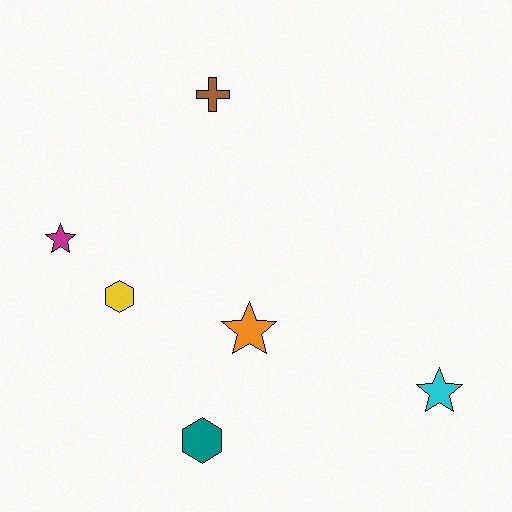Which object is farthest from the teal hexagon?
The brown cross is farthest from the teal hexagon.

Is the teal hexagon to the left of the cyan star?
Yes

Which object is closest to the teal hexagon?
The orange star is closest to the teal hexagon.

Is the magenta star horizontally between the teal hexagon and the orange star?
No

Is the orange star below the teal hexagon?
No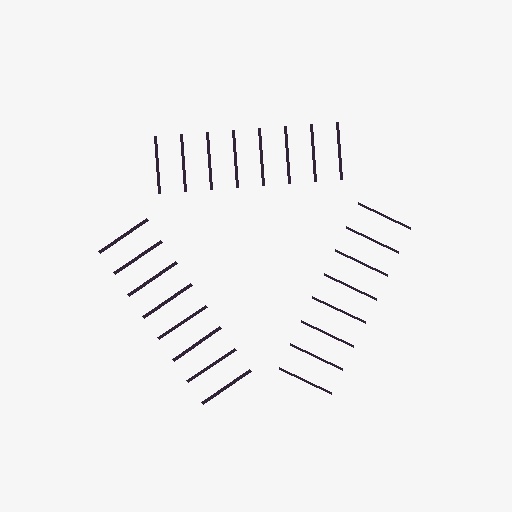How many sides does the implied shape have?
3 sides — the line-ends trace a triangle.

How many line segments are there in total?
24 — 8 along each of the 3 edges.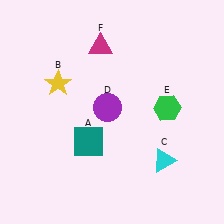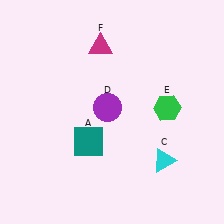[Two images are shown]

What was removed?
The yellow star (B) was removed in Image 2.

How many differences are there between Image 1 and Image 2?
There is 1 difference between the two images.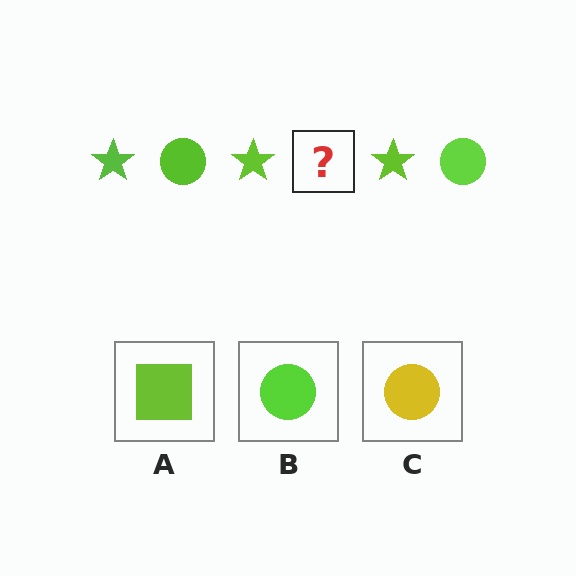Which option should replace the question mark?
Option B.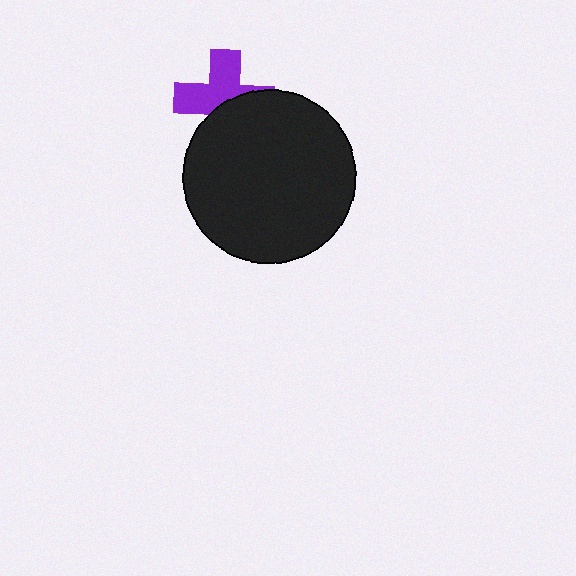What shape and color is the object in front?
The object in front is a black circle.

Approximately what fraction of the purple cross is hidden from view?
Roughly 45% of the purple cross is hidden behind the black circle.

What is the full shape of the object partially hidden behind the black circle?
The partially hidden object is a purple cross.